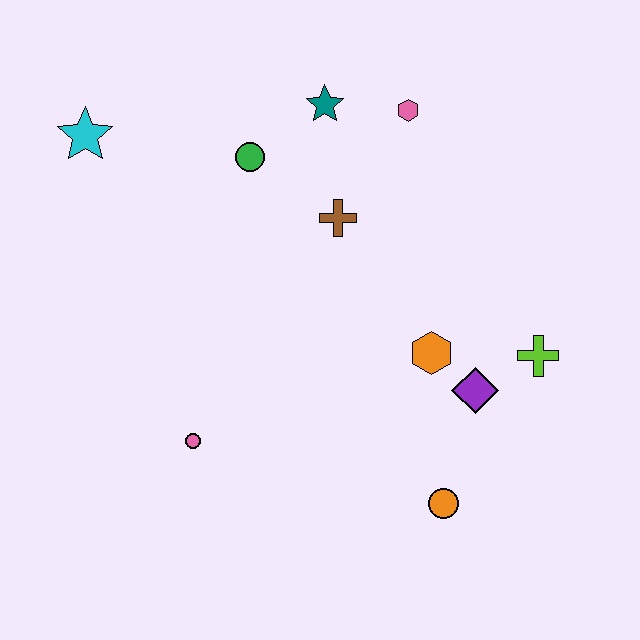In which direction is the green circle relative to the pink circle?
The green circle is above the pink circle.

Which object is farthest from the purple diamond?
The cyan star is farthest from the purple diamond.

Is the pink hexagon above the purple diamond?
Yes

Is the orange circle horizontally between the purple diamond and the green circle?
Yes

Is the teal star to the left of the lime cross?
Yes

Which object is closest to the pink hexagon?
The teal star is closest to the pink hexagon.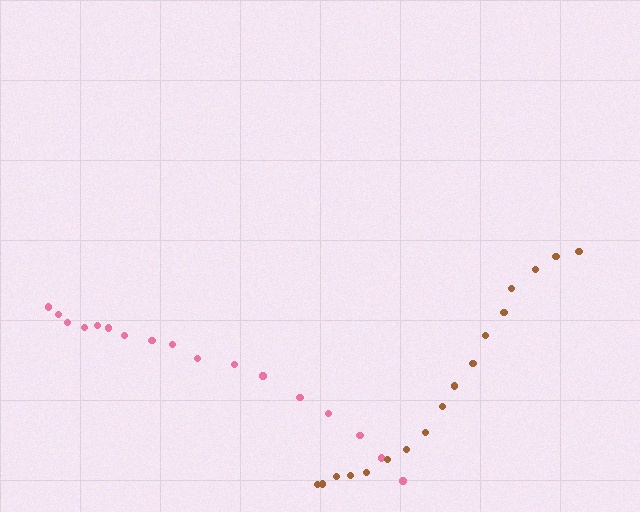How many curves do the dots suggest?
There are 2 distinct paths.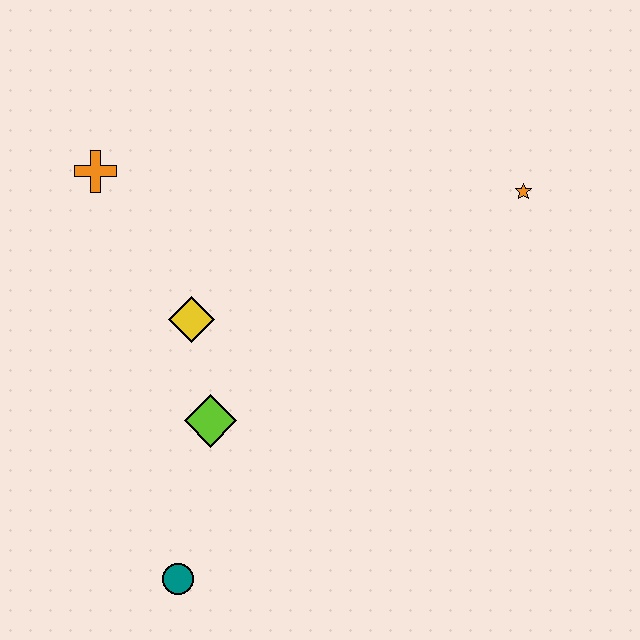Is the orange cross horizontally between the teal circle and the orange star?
No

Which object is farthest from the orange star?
The teal circle is farthest from the orange star.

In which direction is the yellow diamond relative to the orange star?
The yellow diamond is to the left of the orange star.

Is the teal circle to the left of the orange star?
Yes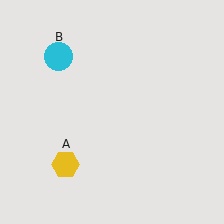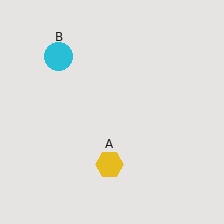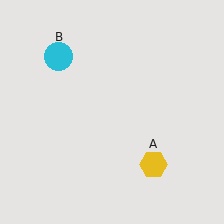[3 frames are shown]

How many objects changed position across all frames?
1 object changed position: yellow hexagon (object A).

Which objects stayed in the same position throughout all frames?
Cyan circle (object B) remained stationary.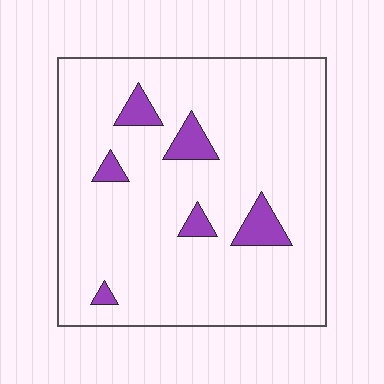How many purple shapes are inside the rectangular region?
6.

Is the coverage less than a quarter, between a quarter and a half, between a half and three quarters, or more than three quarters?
Less than a quarter.